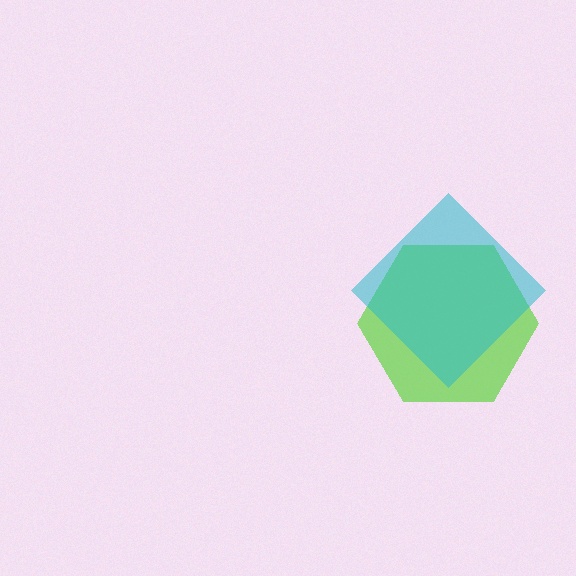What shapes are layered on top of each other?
The layered shapes are: a lime hexagon, a cyan diamond.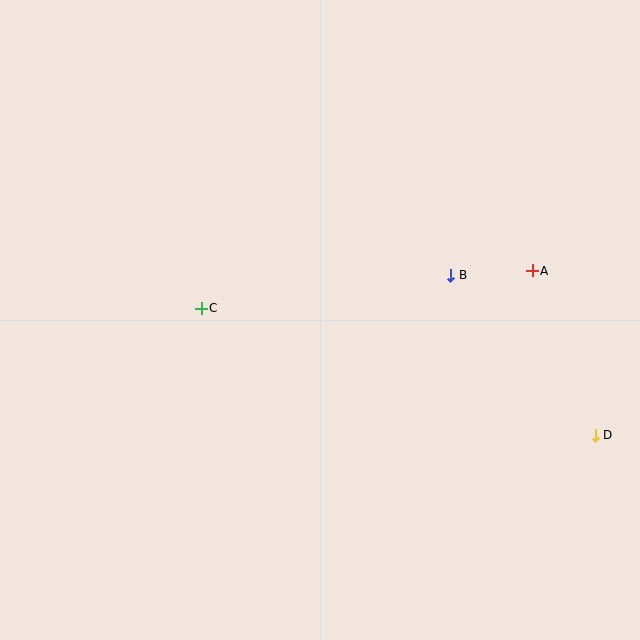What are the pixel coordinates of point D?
Point D is at (595, 435).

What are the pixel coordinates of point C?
Point C is at (201, 308).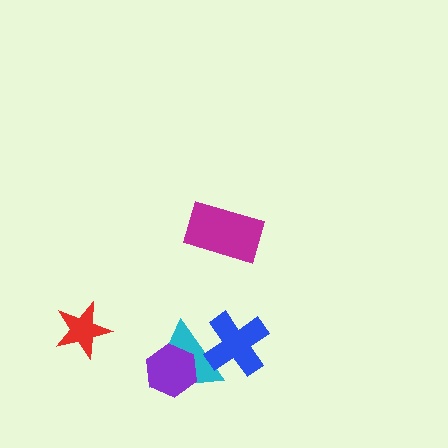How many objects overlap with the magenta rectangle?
0 objects overlap with the magenta rectangle.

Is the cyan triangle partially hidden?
Yes, it is partially covered by another shape.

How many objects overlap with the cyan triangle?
2 objects overlap with the cyan triangle.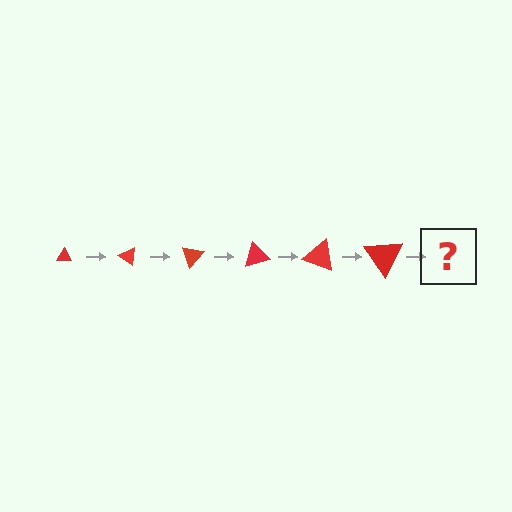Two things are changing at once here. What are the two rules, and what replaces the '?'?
The two rules are that the triangle grows larger each step and it rotates 35 degrees each step. The '?' should be a triangle, larger than the previous one and rotated 210 degrees from the start.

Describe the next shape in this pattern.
It should be a triangle, larger than the previous one and rotated 210 degrees from the start.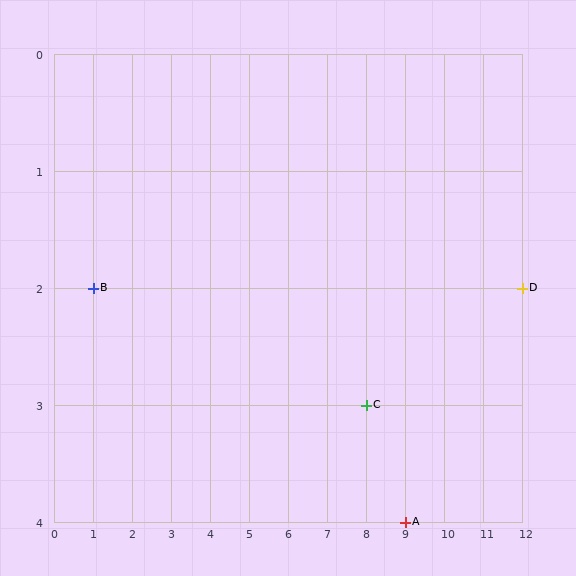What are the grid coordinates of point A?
Point A is at grid coordinates (9, 4).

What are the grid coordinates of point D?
Point D is at grid coordinates (12, 2).